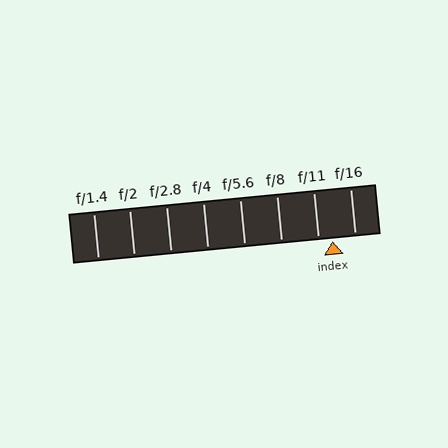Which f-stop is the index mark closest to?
The index mark is closest to f/11.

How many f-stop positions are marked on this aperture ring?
There are 8 f-stop positions marked.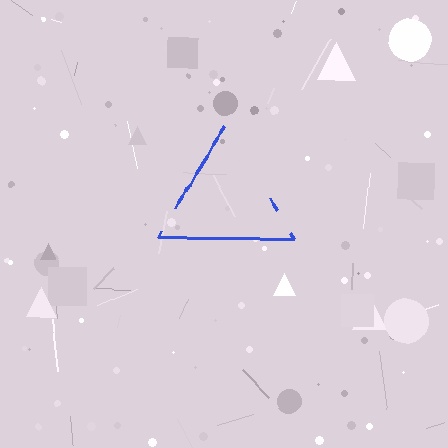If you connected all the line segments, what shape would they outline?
They would outline a triangle.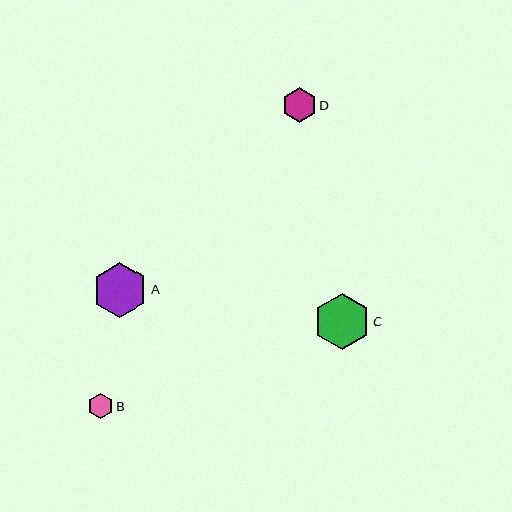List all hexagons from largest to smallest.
From largest to smallest: C, A, D, B.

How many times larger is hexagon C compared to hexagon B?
Hexagon C is approximately 2.2 times the size of hexagon B.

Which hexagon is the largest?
Hexagon C is the largest with a size of approximately 56 pixels.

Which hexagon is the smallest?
Hexagon B is the smallest with a size of approximately 26 pixels.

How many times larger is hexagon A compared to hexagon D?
Hexagon A is approximately 1.6 times the size of hexagon D.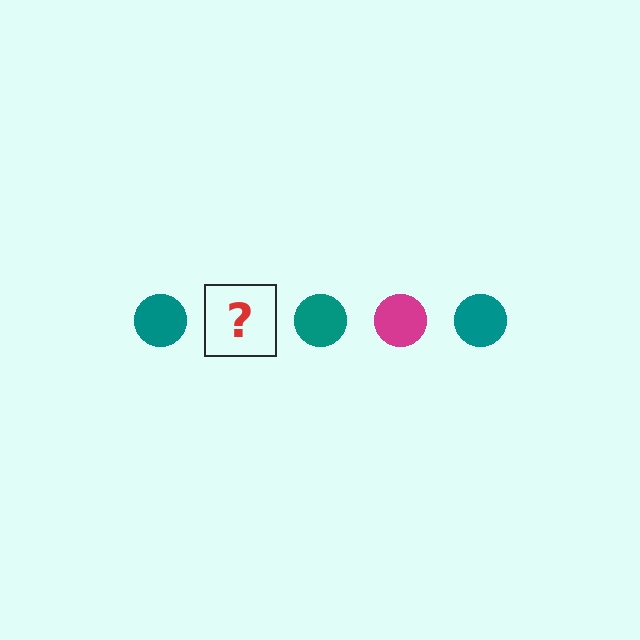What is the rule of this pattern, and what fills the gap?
The rule is that the pattern cycles through teal, magenta circles. The gap should be filled with a magenta circle.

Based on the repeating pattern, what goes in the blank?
The blank should be a magenta circle.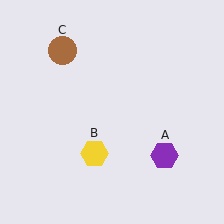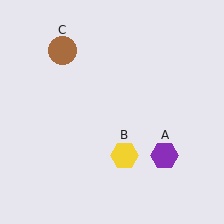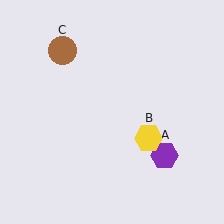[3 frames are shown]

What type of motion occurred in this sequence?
The yellow hexagon (object B) rotated counterclockwise around the center of the scene.